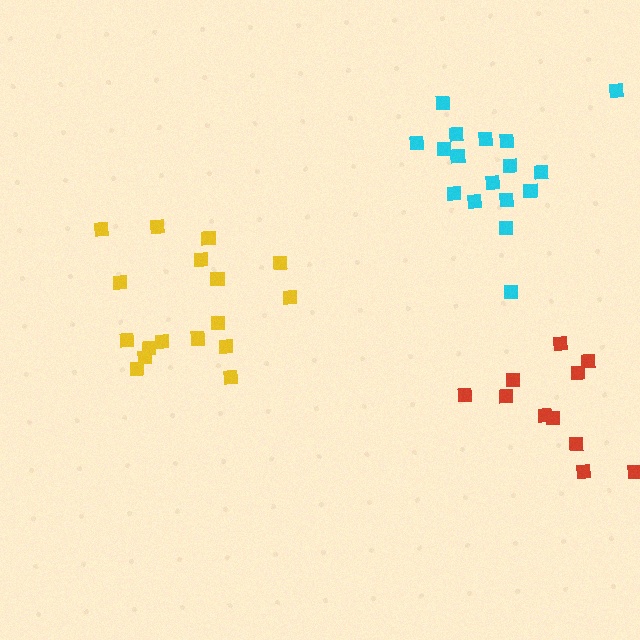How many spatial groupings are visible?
There are 3 spatial groupings.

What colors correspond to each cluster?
The clusters are colored: cyan, yellow, red.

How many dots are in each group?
Group 1: 17 dots, Group 2: 17 dots, Group 3: 11 dots (45 total).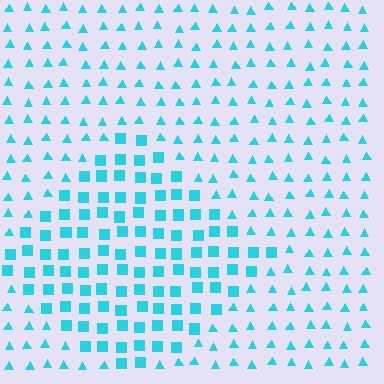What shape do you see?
I see a diamond.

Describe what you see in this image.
The image is filled with small cyan elements arranged in a uniform grid. A diamond-shaped region contains squares, while the surrounding area contains triangles. The boundary is defined purely by the change in element shape.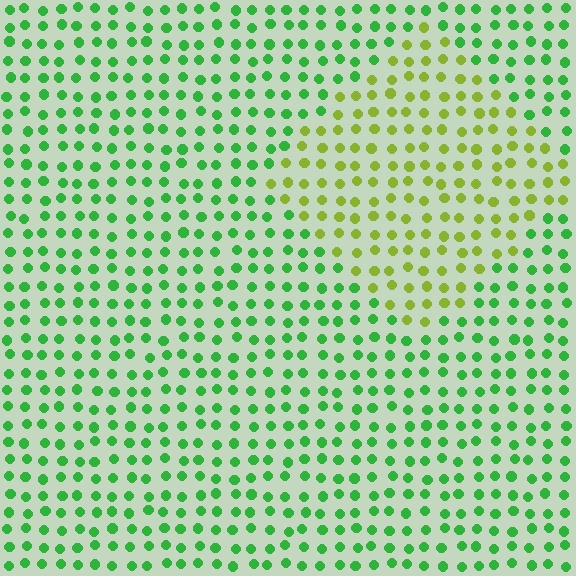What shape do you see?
I see a diamond.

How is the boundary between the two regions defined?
The boundary is defined purely by a slight shift in hue (about 46 degrees). Spacing, size, and orientation are identical on both sides.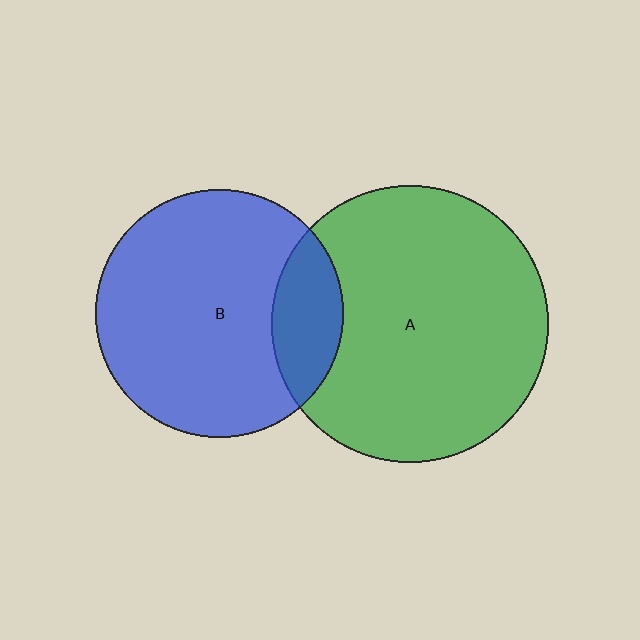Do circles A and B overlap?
Yes.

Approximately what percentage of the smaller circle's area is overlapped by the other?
Approximately 20%.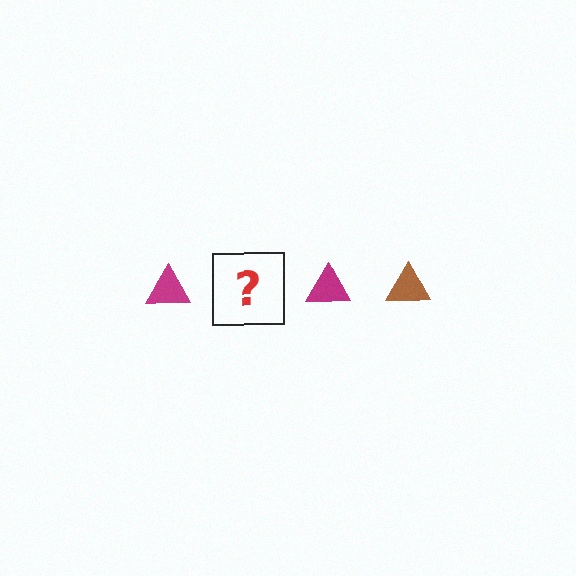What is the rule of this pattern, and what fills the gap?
The rule is that the pattern cycles through magenta, brown triangles. The gap should be filled with a brown triangle.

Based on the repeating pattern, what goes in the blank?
The blank should be a brown triangle.